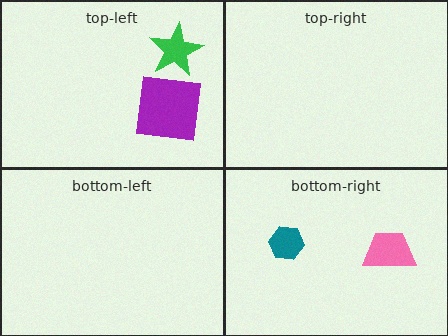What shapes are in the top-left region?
The green star, the purple square.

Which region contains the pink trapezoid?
The bottom-right region.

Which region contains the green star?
The top-left region.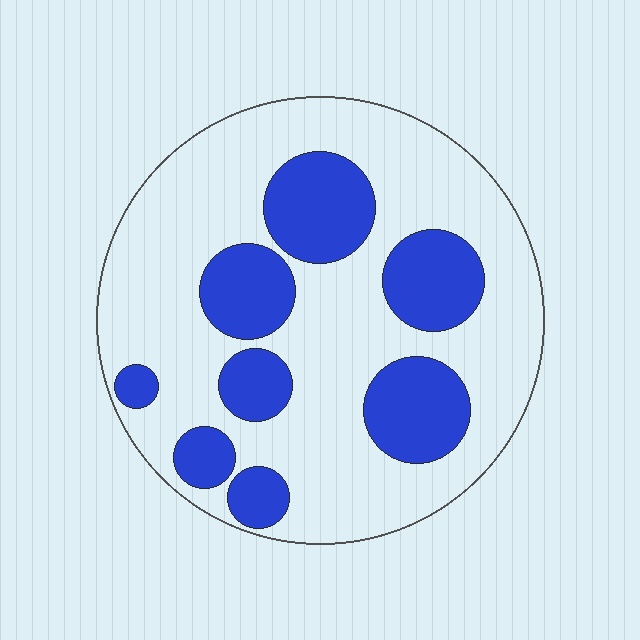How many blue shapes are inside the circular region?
8.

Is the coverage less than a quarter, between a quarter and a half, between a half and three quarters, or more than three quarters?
Between a quarter and a half.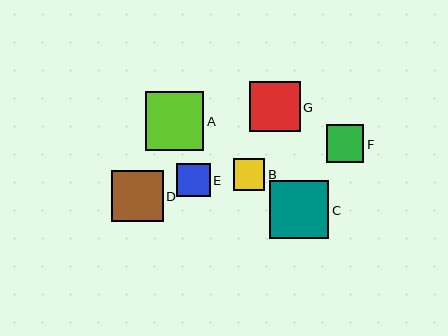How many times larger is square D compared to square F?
Square D is approximately 1.4 times the size of square F.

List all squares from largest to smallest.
From largest to smallest: C, A, D, G, F, E, B.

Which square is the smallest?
Square B is the smallest with a size of approximately 31 pixels.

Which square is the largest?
Square C is the largest with a size of approximately 59 pixels.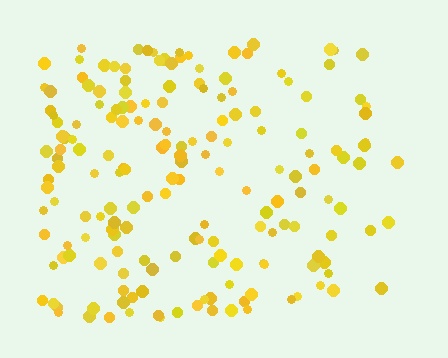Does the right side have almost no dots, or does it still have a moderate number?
Still a moderate number, just noticeably fewer than the left.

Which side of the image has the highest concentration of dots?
The left.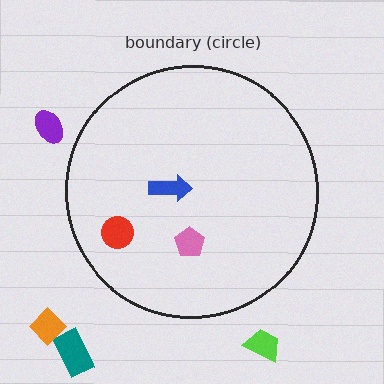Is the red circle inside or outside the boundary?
Inside.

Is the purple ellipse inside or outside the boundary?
Outside.